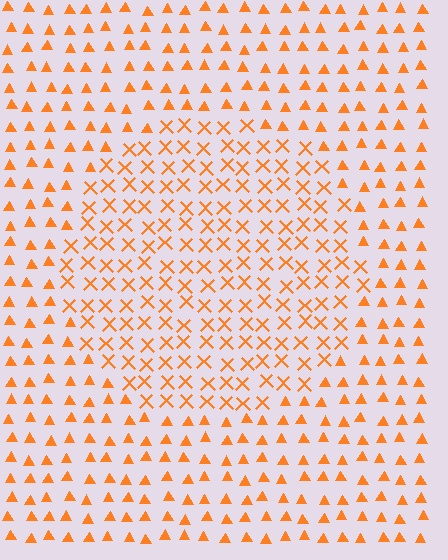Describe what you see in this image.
The image is filled with small orange elements arranged in a uniform grid. A circle-shaped region contains X marks, while the surrounding area contains triangles. The boundary is defined purely by the change in element shape.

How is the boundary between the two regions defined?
The boundary is defined by a change in element shape: X marks inside vs. triangles outside. All elements share the same color and spacing.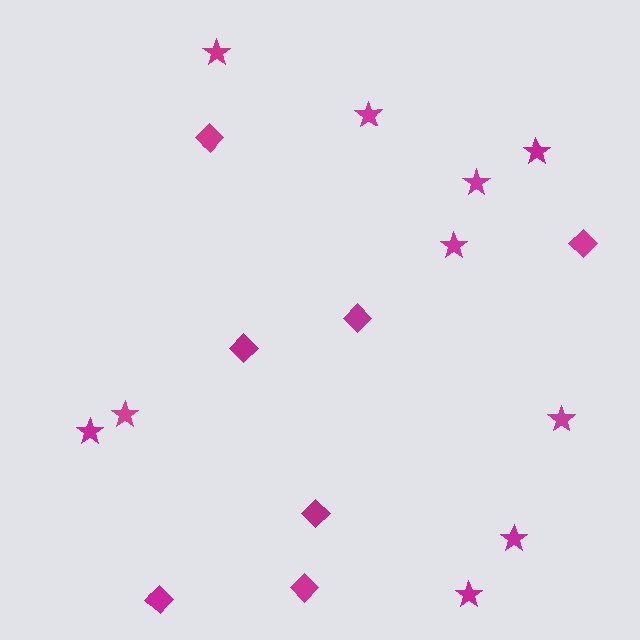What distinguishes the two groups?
There are 2 groups: one group of stars (10) and one group of diamonds (7).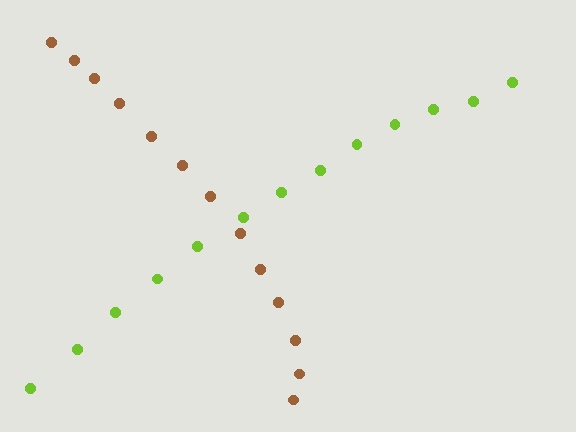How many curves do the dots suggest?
There are 2 distinct paths.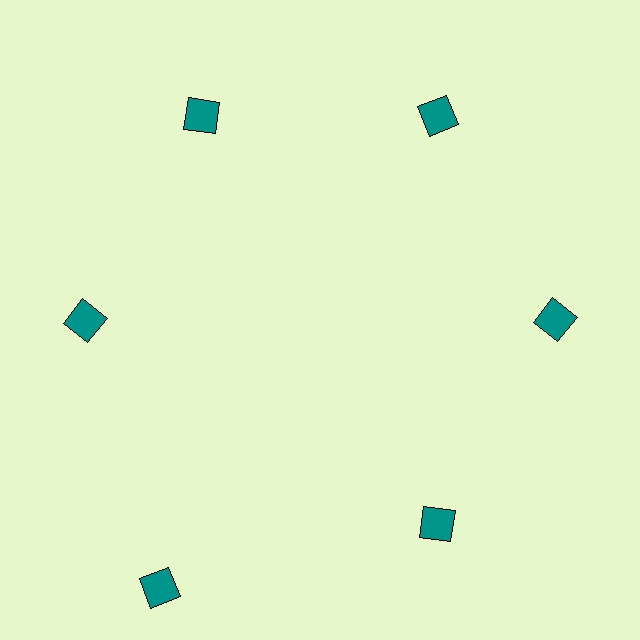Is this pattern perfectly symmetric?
No. The 6 teal diamonds are arranged in a ring, but one element near the 7 o'clock position is pushed outward from the center, breaking the 6-fold rotational symmetry.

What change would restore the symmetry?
The symmetry would be restored by moving it inward, back onto the ring so that all 6 diamonds sit at equal angles and equal distance from the center.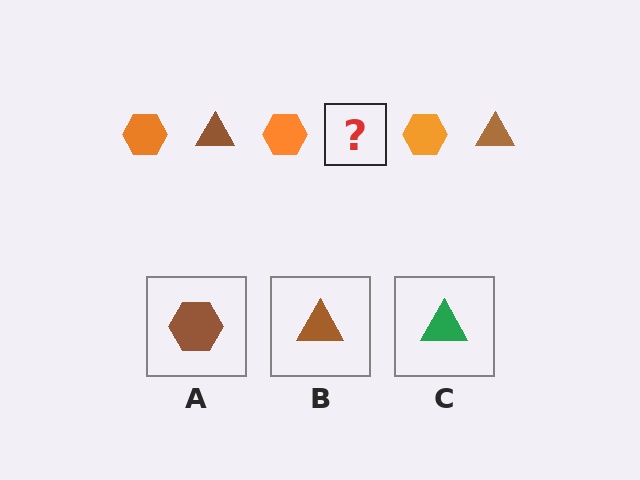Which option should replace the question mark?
Option B.